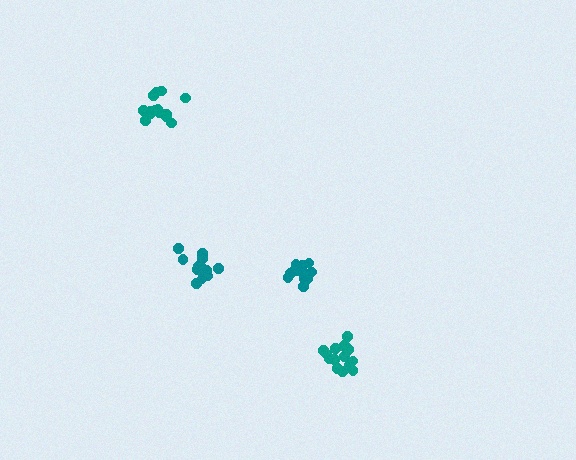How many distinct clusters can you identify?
There are 4 distinct clusters.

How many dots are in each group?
Group 1: 14 dots, Group 2: 15 dots, Group 3: 16 dots, Group 4: 16 dots (61 total).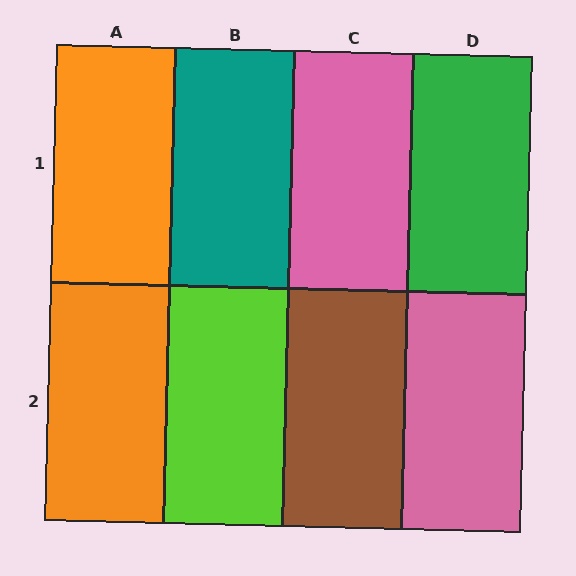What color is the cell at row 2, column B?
Lime.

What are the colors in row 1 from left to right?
Orange, teal, pink, green.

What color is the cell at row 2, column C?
Brown.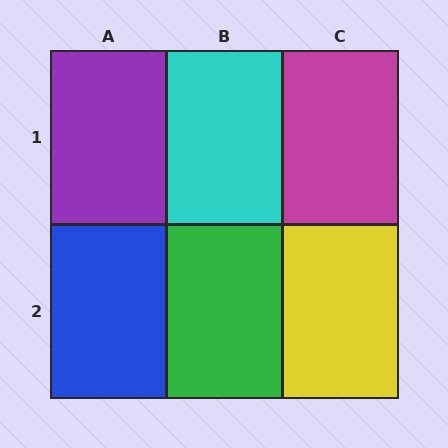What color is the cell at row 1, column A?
Purple.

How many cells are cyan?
1 cell is cyan.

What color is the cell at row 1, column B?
Cyan.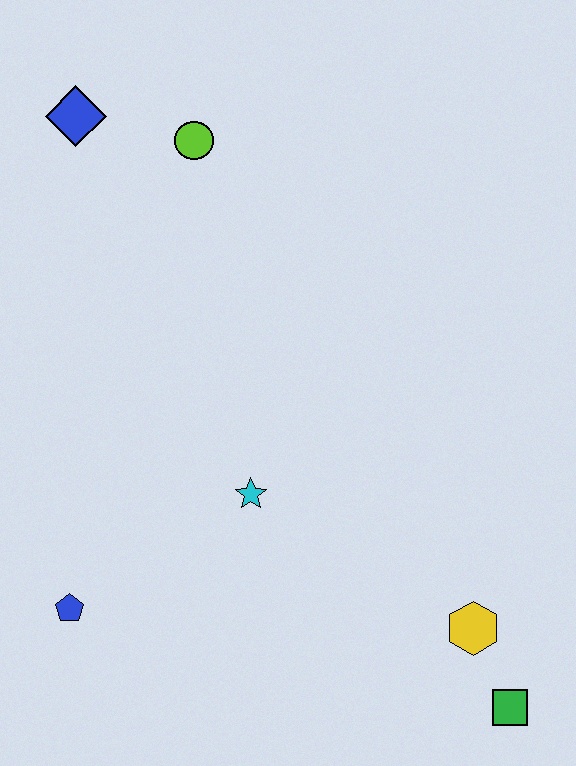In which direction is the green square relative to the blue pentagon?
The green square is to the right of the blue pentagon.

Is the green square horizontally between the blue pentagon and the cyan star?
No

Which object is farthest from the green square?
The blue diamond is farthest from the green square.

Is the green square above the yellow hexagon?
No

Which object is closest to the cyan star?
The blue pentagon is closest to the cyan star.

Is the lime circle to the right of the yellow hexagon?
No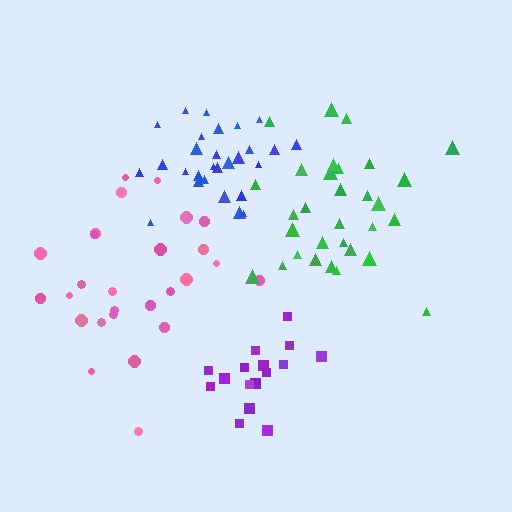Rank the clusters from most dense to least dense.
blue, purple, green, pink.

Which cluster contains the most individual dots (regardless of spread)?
Green (31).